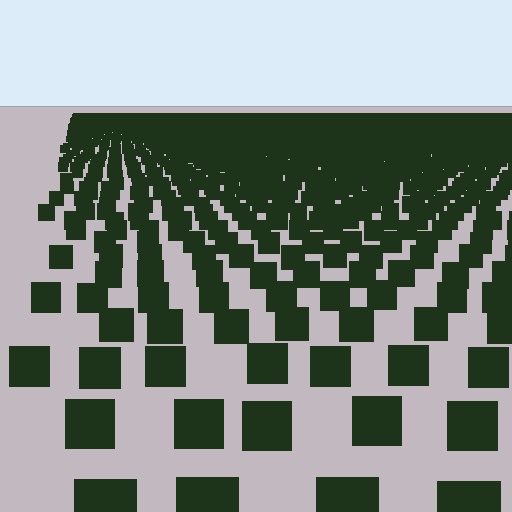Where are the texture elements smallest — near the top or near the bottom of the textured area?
Near the top.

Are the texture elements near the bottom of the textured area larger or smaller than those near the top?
Larger. Near the bottom, elements are closer to the viewer and appear at a bigger on-screen size.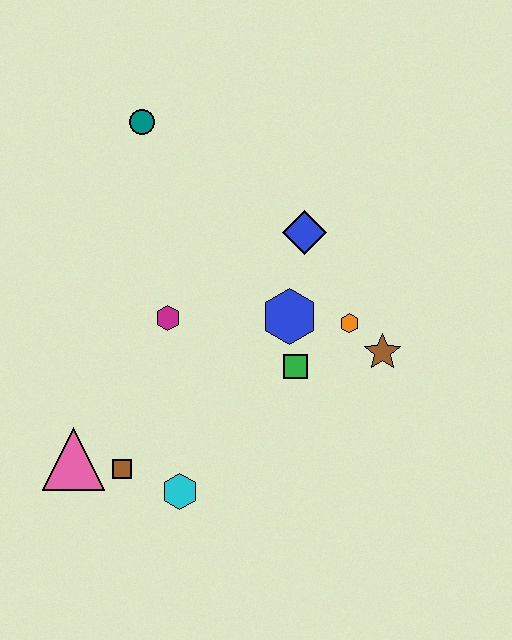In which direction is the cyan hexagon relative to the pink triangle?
The cyan hexagon is to the right of the pink triangle.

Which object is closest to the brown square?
The pink triangle is closest to the brown square.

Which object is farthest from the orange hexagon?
The pink triangle is farthest from the orange hexagon.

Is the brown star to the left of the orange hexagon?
No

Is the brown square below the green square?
Yes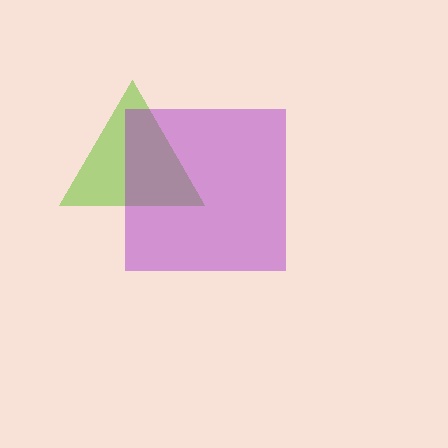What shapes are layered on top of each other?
The layered shapes are: a lime triangle, a purple square.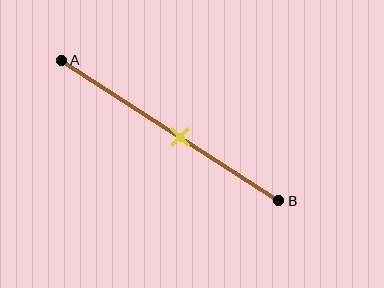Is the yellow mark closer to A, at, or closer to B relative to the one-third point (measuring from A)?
The yellow mark is closer to point B than the one-third point of segment AB.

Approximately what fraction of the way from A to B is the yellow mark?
The yellow mark is approximately 55% of the way from A to B.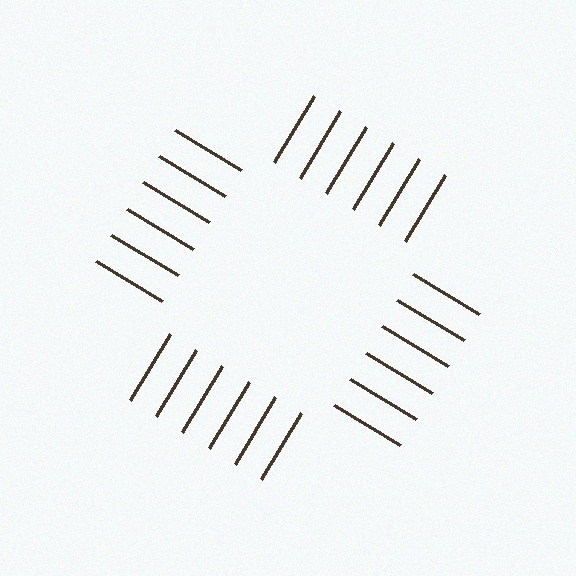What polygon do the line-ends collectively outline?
An illusory square — the line segments terminate on its edges but no continuous stroke is drawn.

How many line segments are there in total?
24 — 6 along each of the 4 edges.